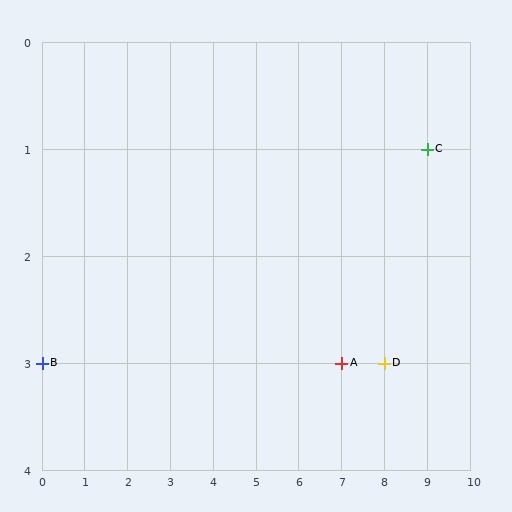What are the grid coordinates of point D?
Point D is at grid coordinates (8, 3).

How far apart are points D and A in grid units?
Points D and A are 1 column apart.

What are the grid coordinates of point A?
Point A is at grid coordinates (7, 3).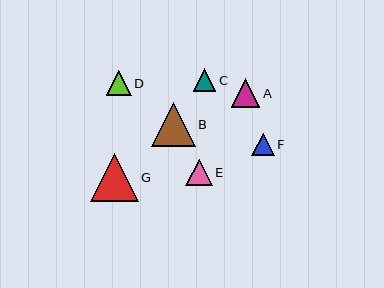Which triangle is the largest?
Triangle G is the largest with a size of approximately 48 pixels.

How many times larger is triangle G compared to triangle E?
Triangle G is approximately 1.8 times the size of triangle E.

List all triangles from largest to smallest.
From largest to smallest: G, B, A, E, D, F, C.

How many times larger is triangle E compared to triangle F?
Triangle E is approximately 1.2 times the size of triangle F.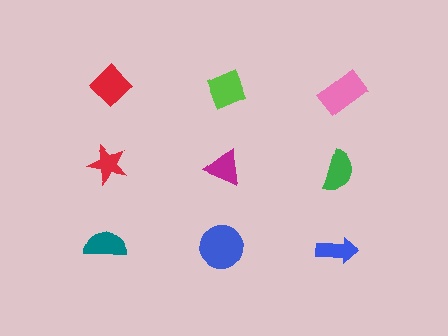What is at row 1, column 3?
A pink rectangle.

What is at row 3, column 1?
A teal semicircle.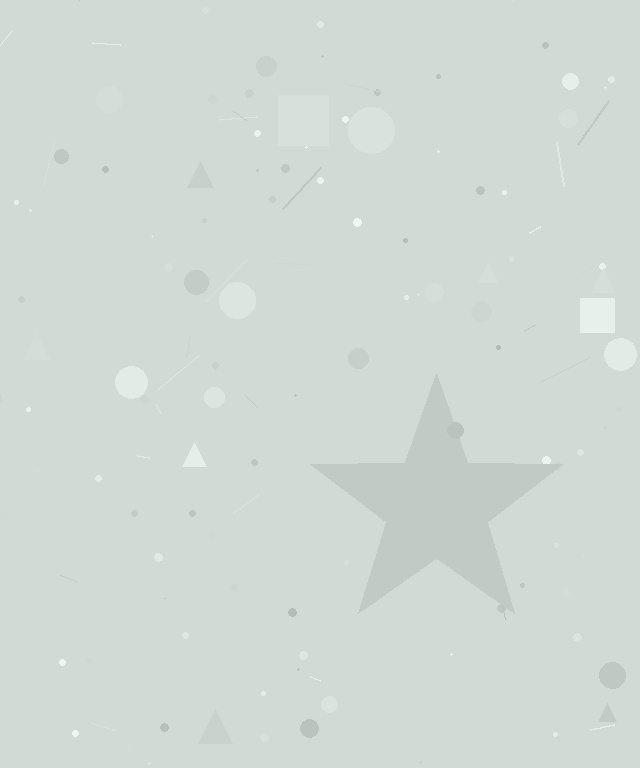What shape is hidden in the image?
A star is hidden in the image.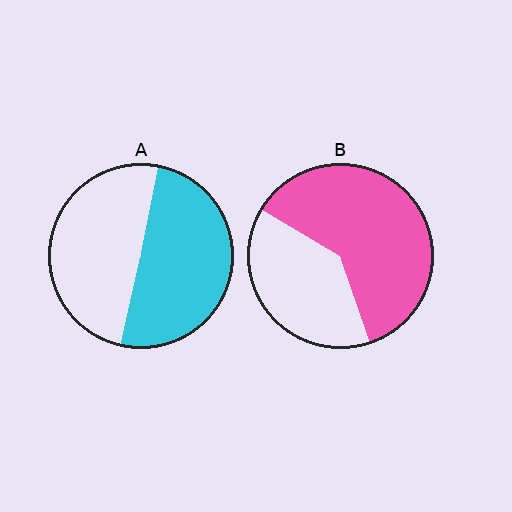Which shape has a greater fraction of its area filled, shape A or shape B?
Shape B.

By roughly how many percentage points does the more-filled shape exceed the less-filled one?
By roughly 10 percentage points (B over A).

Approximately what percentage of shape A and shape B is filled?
A is approximately 50% and B is approximately 60%.